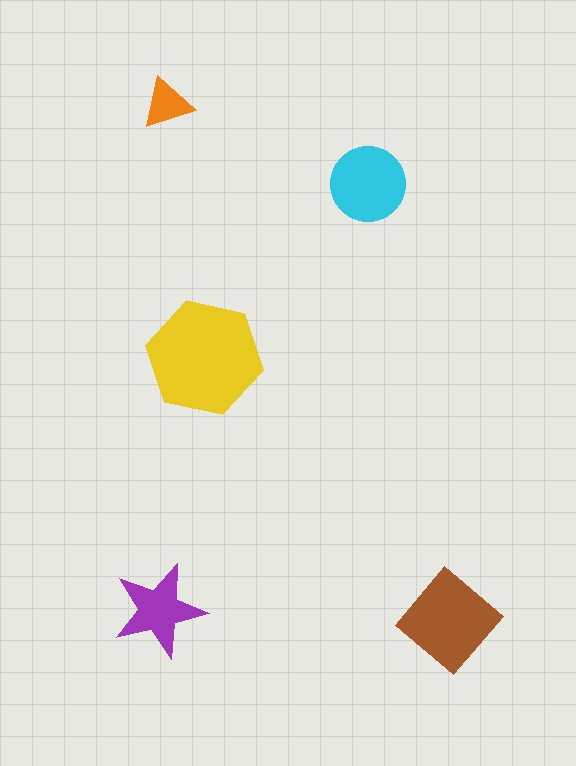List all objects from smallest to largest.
The orange triangle, the purple star, the cyan circle, the brown diamond, the yellow hexagon.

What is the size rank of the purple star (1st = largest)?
4th.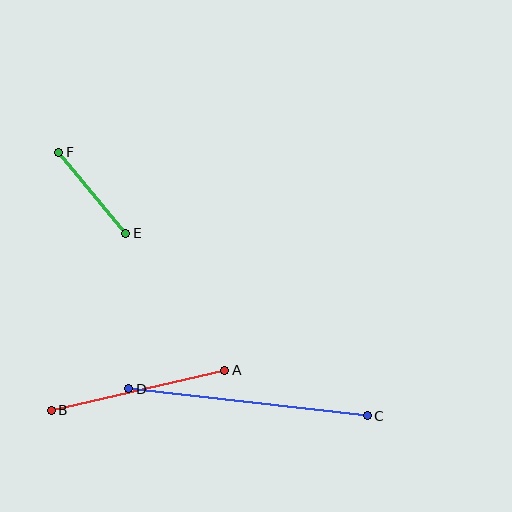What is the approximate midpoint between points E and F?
The midpoint is at approximately (92, 193) pixels.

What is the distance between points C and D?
The distance is approximately 240 pixels.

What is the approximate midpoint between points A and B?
The midpoint is at approximately (138, 390) pixels.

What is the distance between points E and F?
The distance is approximately 105 pixels.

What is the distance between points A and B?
The distance is approximately 178 pixels.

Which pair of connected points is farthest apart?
Points C and D are farthest apart.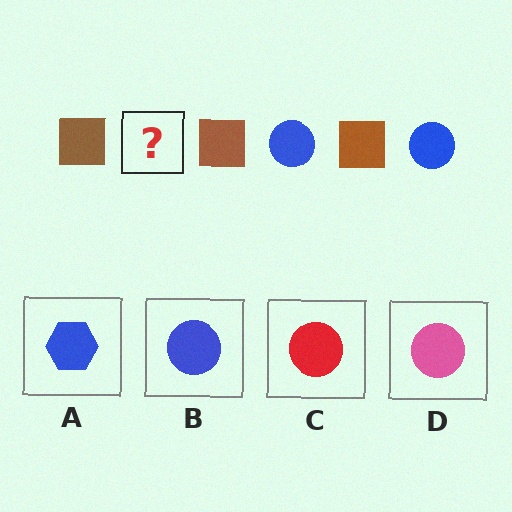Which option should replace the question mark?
Option B.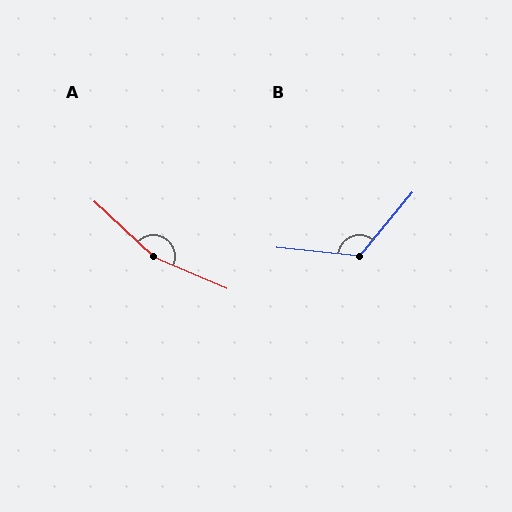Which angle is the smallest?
B, at approximately 124 degrees.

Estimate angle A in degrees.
Approximately 160 degrees.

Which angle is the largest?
A, at approximately 160 degrees.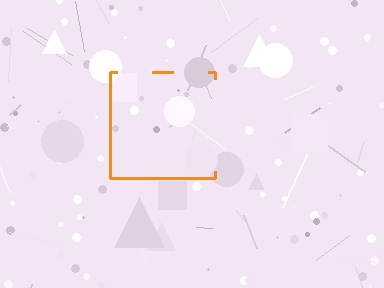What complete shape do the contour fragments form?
The contour fragments form a square.